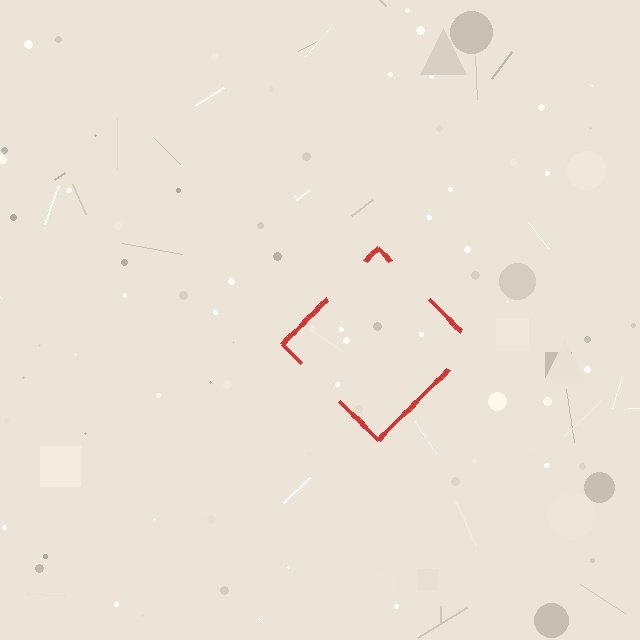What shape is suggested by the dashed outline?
The dashed outline suggests a diamond.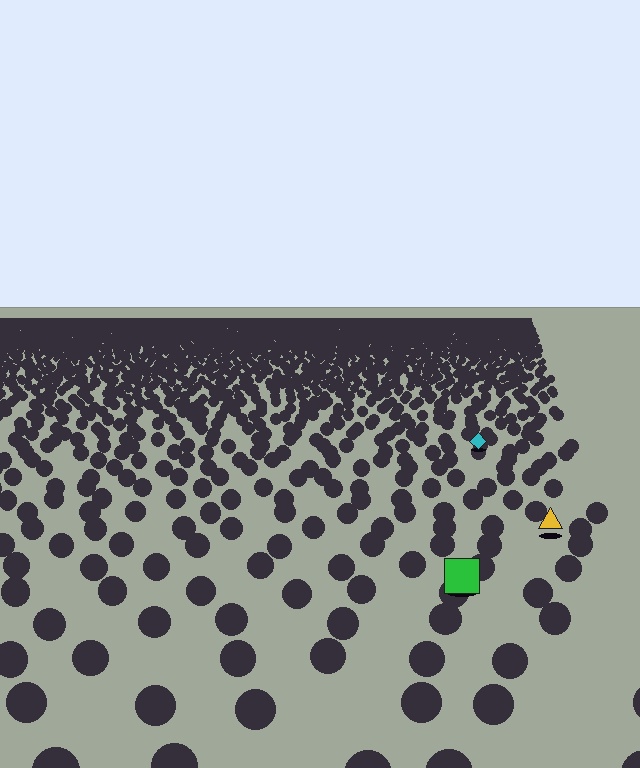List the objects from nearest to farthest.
From nearest to farthest: the green square, the yellow triangle, the cyan diamond.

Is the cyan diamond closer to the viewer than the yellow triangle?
No. The yellow triangle is closer — you can tell from the texture gradient: the ground texture is coarser near it.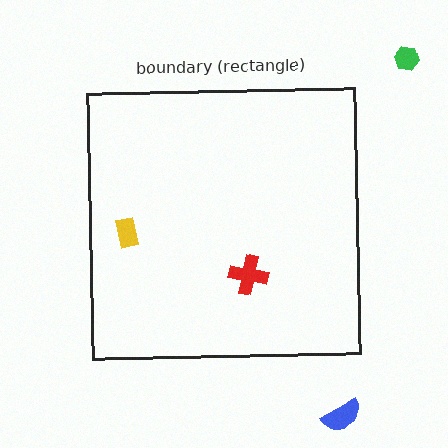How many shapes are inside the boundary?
2 inside, 2 outside.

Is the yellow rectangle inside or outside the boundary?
Inside.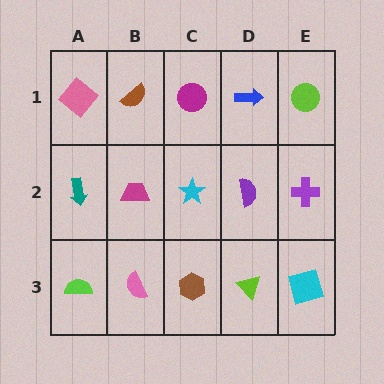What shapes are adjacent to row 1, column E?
A purple cross (row 2, column E), a blue arrow (row 1, column D).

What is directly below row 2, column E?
A cyan square.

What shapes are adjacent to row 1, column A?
A teal arrow (row 2, column A), a brown semicircle (row 1, column B).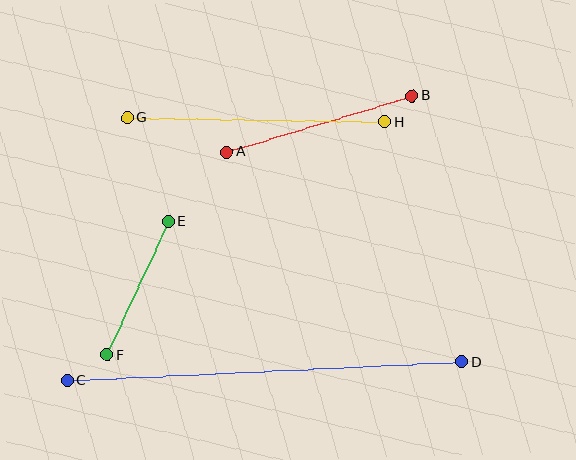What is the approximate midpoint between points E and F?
The midpoint is at approximately (137, 288) pixels.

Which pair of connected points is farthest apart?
Points C and D are farthest apart.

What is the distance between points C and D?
The distance is approximately 395 pixels.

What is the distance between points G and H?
The distance is approximately 258 pixels.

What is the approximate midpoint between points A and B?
The midpoint is at approximately (319, 124) pixels.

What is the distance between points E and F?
The distance is approximately 146 pixels.